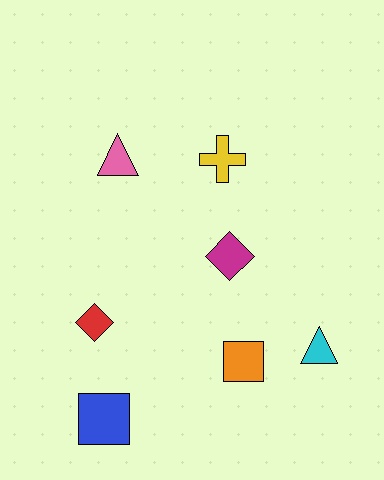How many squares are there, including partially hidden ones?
There are 2 squares.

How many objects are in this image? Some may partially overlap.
There are 7 objects.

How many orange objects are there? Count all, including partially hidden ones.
There is 1 orange object.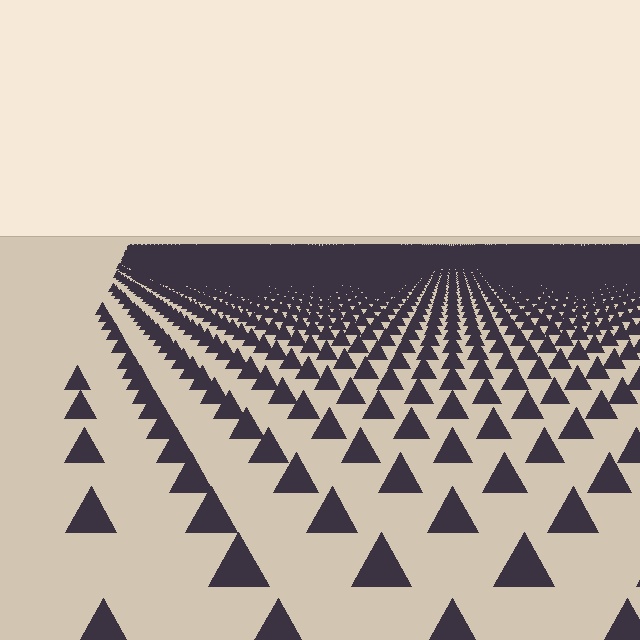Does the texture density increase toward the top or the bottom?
Density increases toward the top.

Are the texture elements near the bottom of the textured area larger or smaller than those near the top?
Larger. Near the bottom, elements are closer to the viewer and appear at a bigger on-screen size.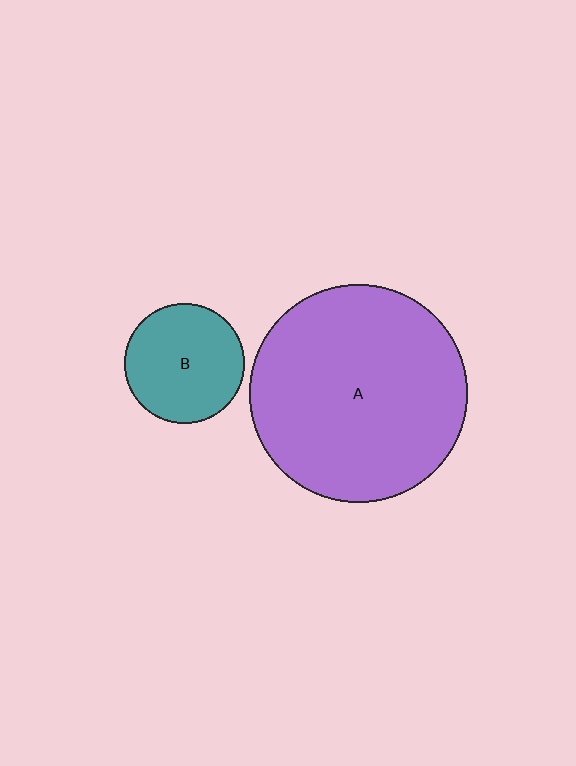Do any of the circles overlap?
No, none of the circles overlap.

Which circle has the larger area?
Circle A (purple).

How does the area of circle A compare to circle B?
Approximately 3.3 times.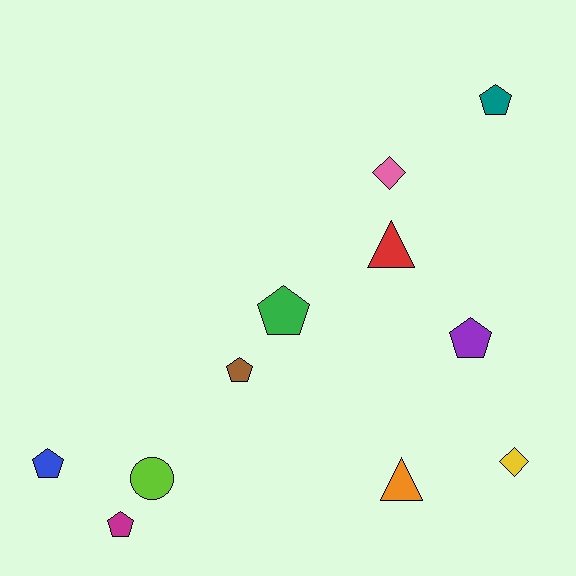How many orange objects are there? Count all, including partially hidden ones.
There is 1 orange object.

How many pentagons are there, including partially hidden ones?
There are 6 pentagons.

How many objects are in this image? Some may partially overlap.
There are 11 objects.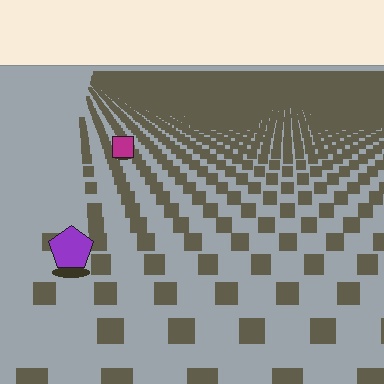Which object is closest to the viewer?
The purple pentagon is closest. The texture marks near it are larger and more spread out.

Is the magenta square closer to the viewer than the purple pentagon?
No. The purple pentagon is closer — you can tell from the texture gradient: the ground texture is coarser near it.